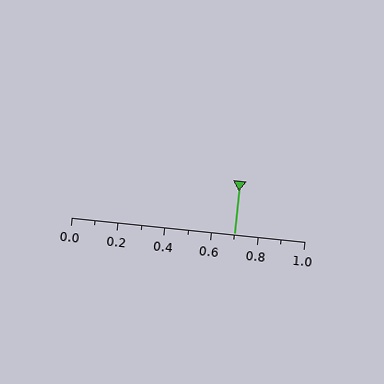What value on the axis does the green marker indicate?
The marker indicates approximately 0.7.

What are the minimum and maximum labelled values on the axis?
The axis runs from 0.0 to 1.0.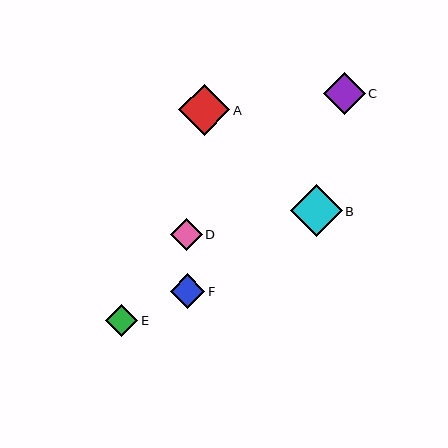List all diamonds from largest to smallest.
From largest to smallest: B, A, C, F, D, E.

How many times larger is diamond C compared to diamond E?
Diamond C is approximately 1.3 times the size of diamond E.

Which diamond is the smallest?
Diamond E is the smallest with a size of approximately 32 pixels.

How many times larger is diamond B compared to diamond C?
Diamond B is approximately 1.2 times the size of diamond C.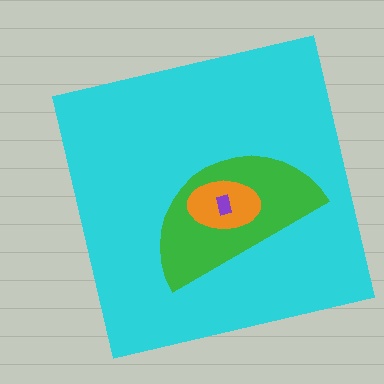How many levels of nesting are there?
4.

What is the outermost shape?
The cyan square.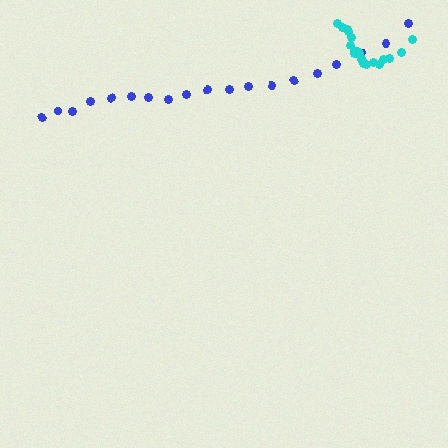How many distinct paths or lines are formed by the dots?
There are 2 distinct paths.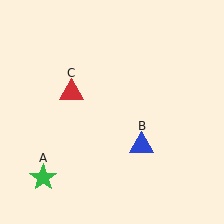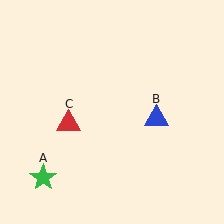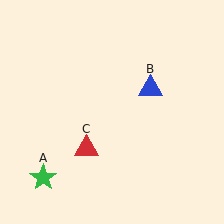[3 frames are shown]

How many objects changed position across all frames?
2 objects changed position: blue triangle (object B), red triangle (object C).